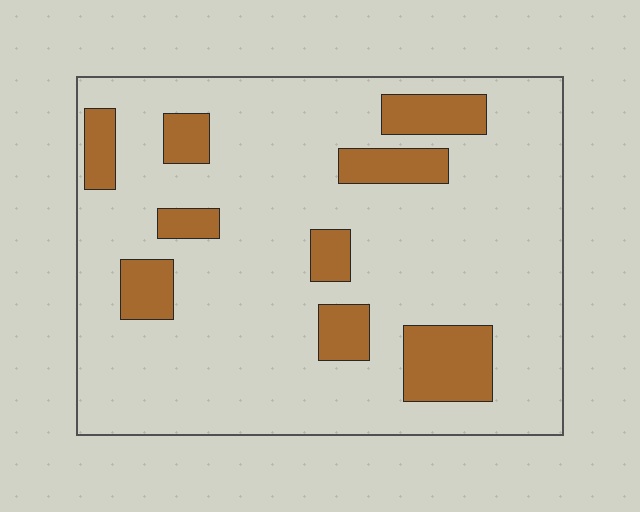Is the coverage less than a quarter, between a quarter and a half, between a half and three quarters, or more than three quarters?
Less than a quarter.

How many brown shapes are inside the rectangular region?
9.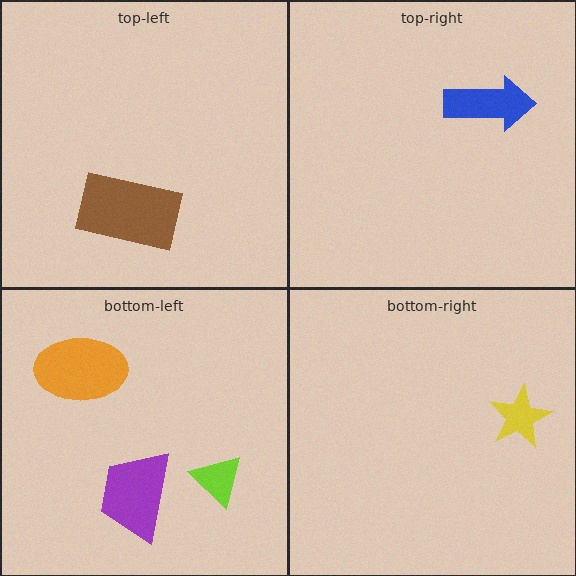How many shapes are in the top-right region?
1.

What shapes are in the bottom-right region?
The yellow star.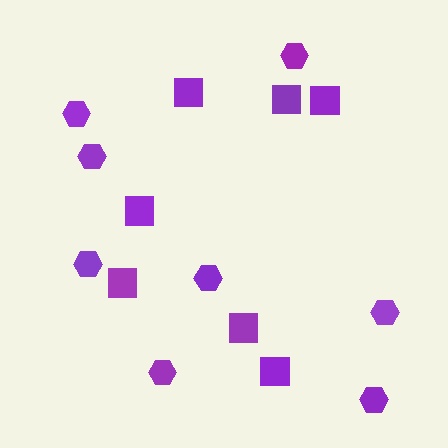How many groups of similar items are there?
There are 2 groups: one group of squares (7) and one group of hexagons (8).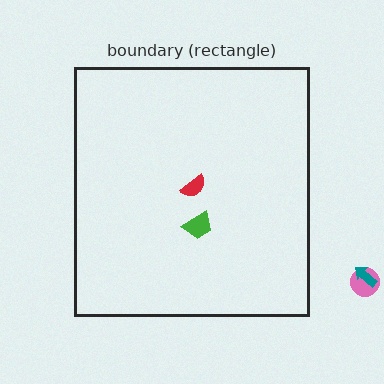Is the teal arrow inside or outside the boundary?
Outside.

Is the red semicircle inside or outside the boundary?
Inside.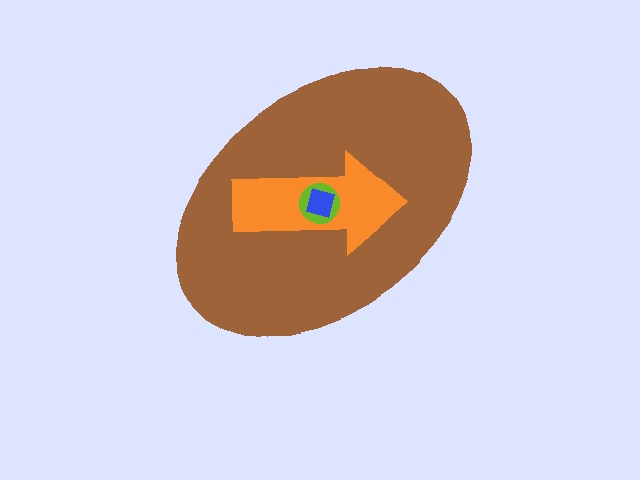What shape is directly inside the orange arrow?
The lime circle.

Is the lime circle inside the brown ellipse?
Yes.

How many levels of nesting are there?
4.